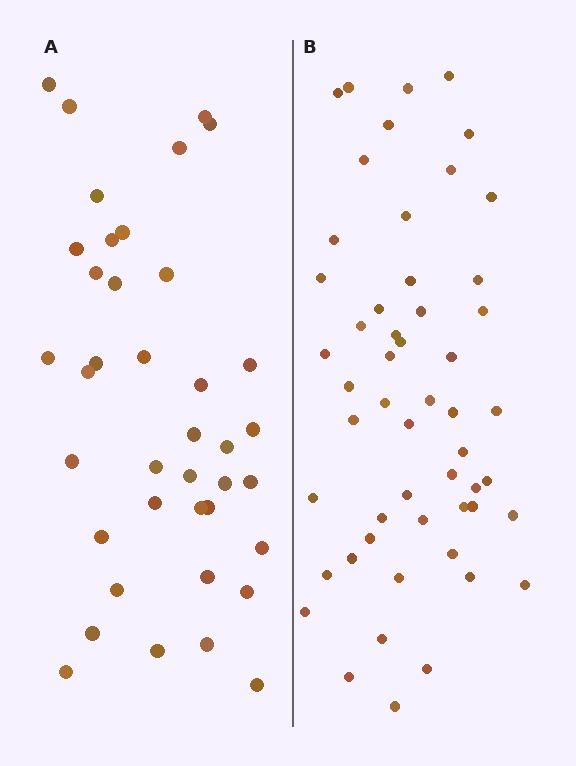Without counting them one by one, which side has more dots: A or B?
Region B (the right region) has more dots.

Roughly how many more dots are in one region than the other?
Region B has approximately 15 more dots than region A.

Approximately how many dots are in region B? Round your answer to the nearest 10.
About 50 dots. (The exact count is 53, which rounds to 50.)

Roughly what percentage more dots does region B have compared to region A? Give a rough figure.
About 35% more.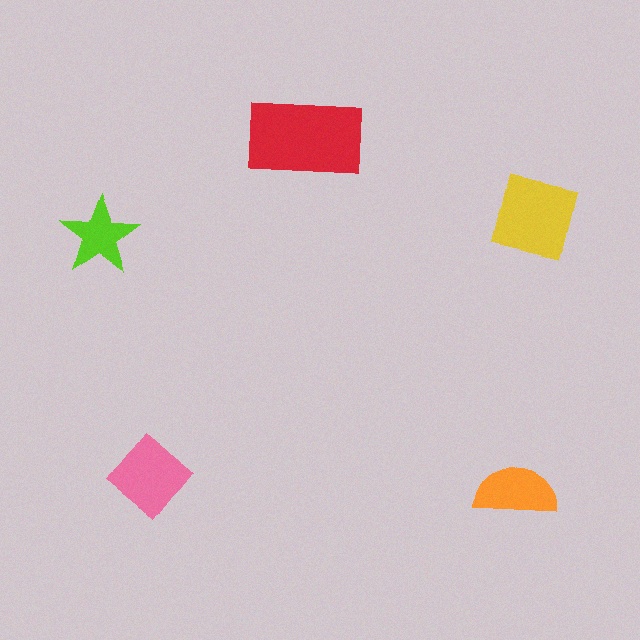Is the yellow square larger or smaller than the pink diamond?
Larger.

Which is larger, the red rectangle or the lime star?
The red rectangle.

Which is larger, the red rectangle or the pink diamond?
The red rectangle.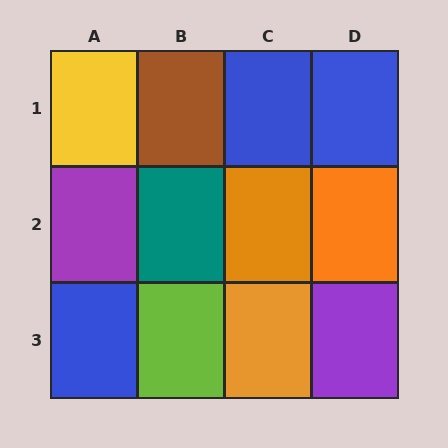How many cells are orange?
3 cells are orange.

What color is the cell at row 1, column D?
Blue.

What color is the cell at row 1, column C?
Blue.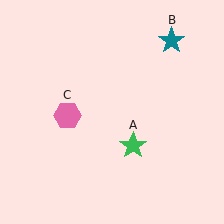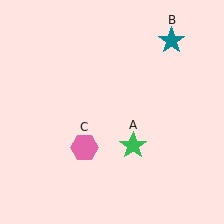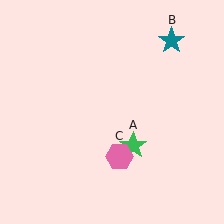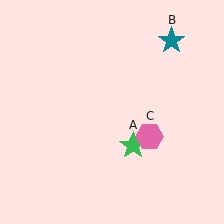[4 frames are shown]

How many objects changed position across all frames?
1 object changed position: pink hexagon (object C).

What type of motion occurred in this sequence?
The pink hexagon (object C) rotated counterclockwise around the center of the scene.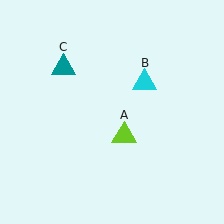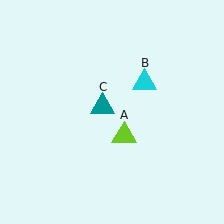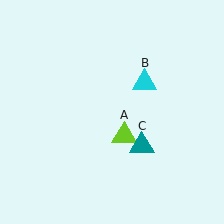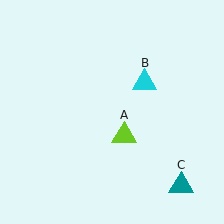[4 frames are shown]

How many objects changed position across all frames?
1 object changed position: teal triangle (object C).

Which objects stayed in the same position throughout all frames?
Lime triangle (object A) and cyan triangle (object B) remained stationary.